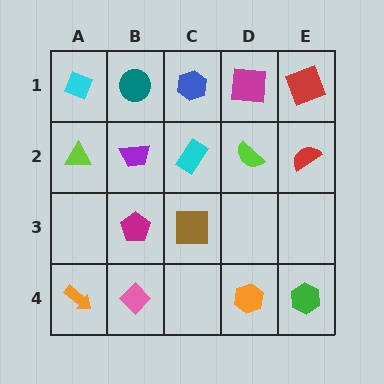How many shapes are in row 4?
4 shapes.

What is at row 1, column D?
A magenta square.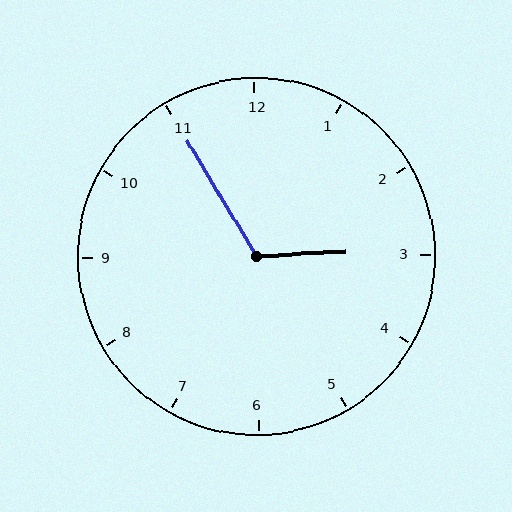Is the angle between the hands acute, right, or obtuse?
It is obtuse.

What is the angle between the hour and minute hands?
Approximately 118 degrees.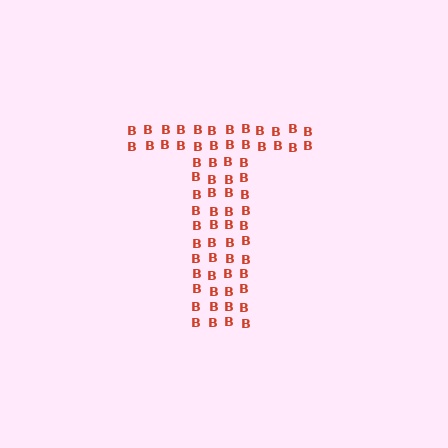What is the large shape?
The large shape is the letter T.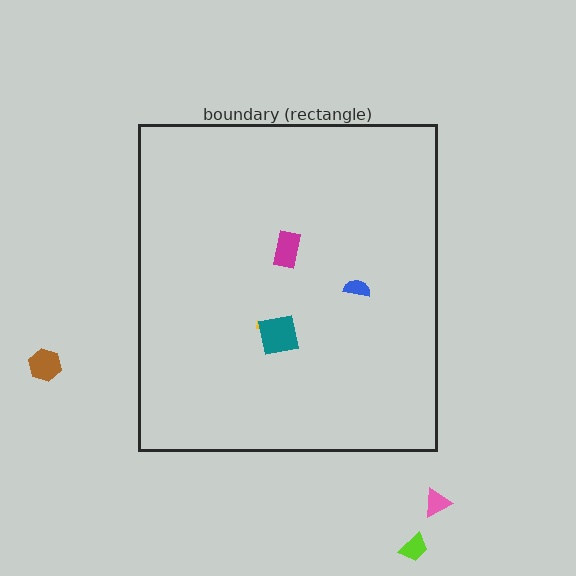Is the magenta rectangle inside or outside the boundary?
Inside.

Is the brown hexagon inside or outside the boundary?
Outside.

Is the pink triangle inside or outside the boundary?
Outside.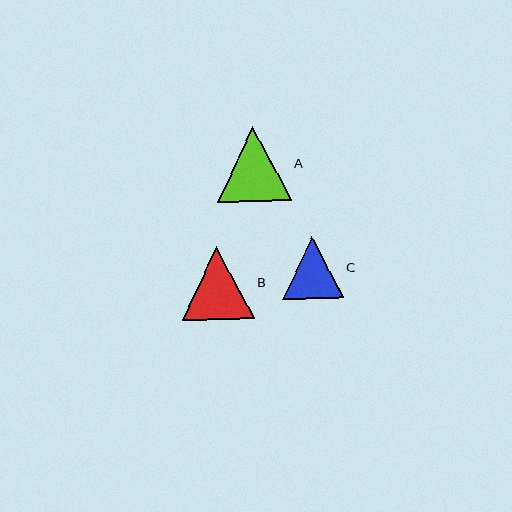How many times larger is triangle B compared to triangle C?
Triangle B is approximately 1.2 times the size of triangle C.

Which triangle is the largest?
Triangle A is the largest with a size of approximately 74 pixels.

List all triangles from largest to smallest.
From largest to smallest: A, B, C.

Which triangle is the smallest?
Triangle C is the smallest with a size of approximately 62 pixels.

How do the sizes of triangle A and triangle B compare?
Triangle A and triangle B are approximately the same size.